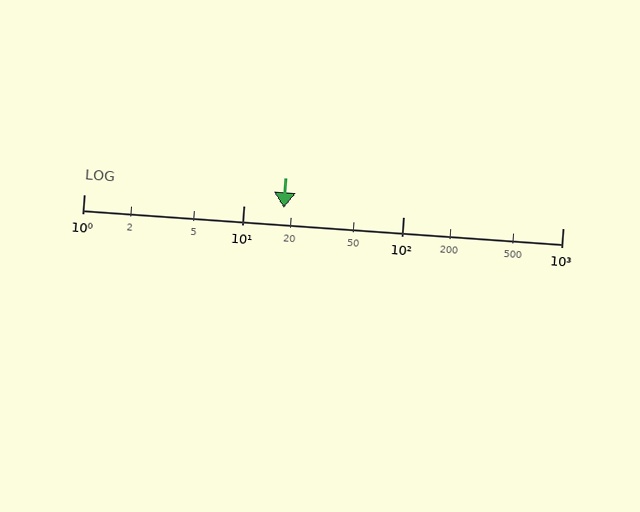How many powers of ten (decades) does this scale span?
The scale spans 3 decades, from 1 to 1000.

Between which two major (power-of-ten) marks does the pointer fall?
The pointer is between 10 and 100.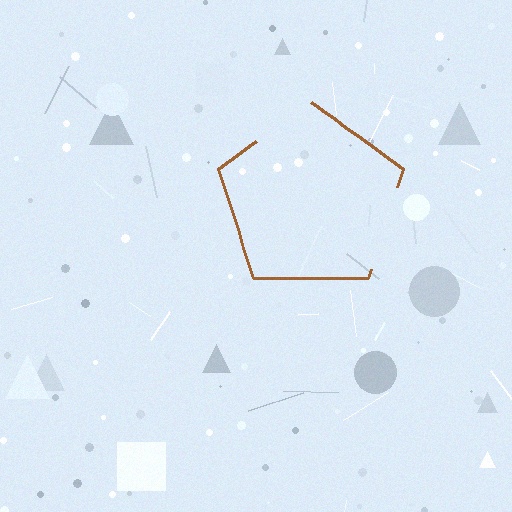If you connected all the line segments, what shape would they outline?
They would outline a pentagon.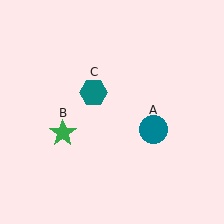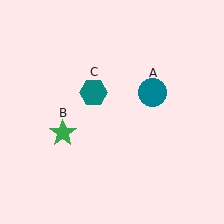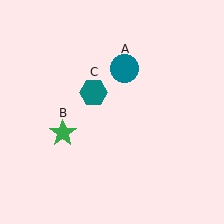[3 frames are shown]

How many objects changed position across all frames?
1 object changed position: teal circle (object A).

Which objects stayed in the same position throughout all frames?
Green star (object B) and teal hexagon (object C) remained stationary.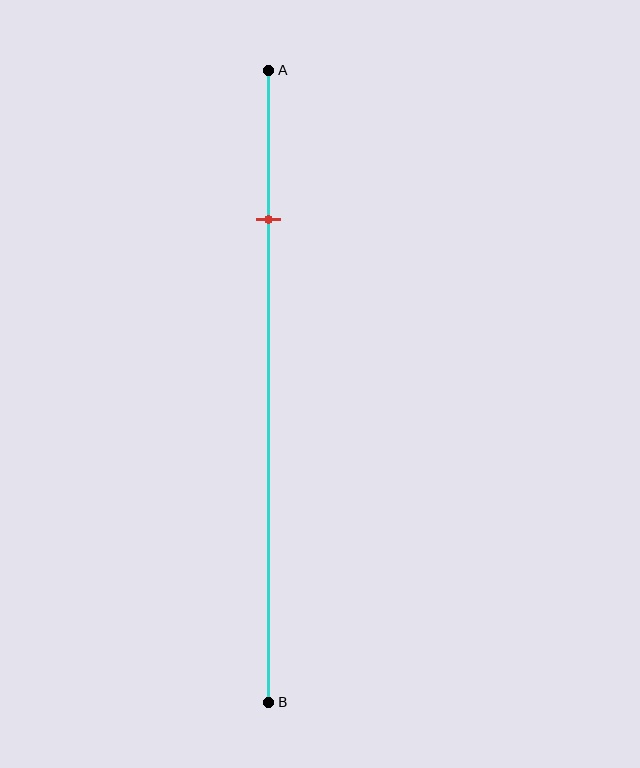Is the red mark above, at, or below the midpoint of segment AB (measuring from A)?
The red mark is above the midpoint of segment AB.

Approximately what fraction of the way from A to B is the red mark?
The red mark is approximately 25% of the way from A to B.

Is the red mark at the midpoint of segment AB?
No, the mark is at about 25% from A, not at the 50% midpoint.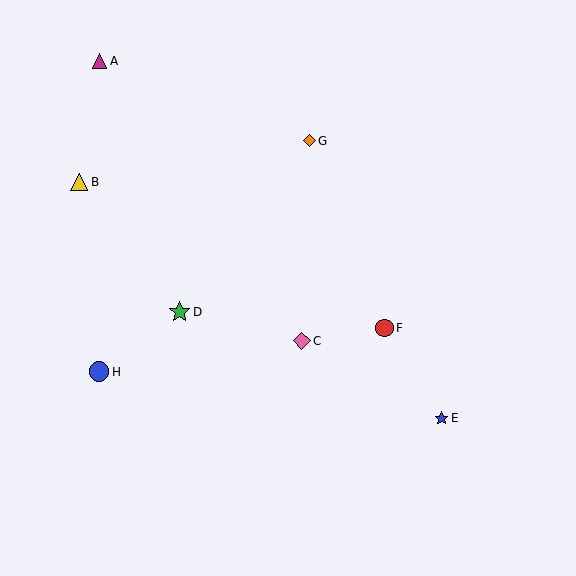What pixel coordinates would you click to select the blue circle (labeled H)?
Click at (99, 372) to select the blue circle H.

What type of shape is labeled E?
Shape E is a blue star.